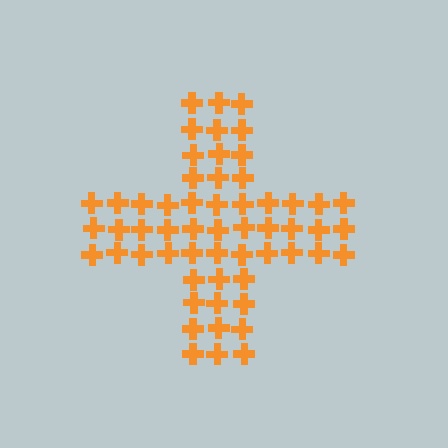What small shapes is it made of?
It is made of small crosses.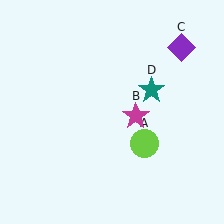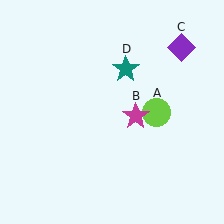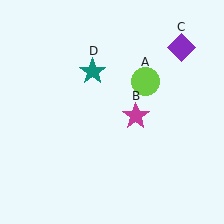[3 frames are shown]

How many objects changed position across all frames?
2 objects changed position: lime circle (object A), teal star (object D).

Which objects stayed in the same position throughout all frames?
Magenta star (object B) and purple diamond (object C) remained stationary.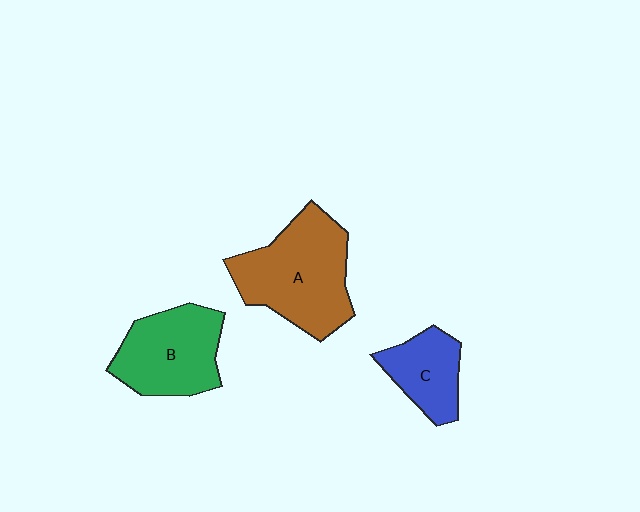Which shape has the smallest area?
Shape C (blue).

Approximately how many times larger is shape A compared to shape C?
Approximately 2.0 times.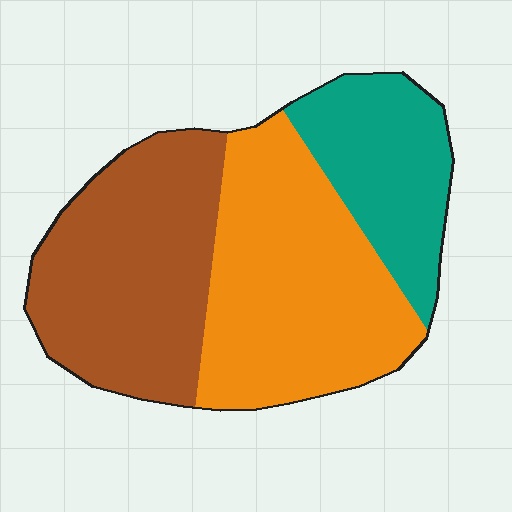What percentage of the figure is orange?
Orange takes up between a third and a half of the figure.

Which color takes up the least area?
Teal, at roughly 20%.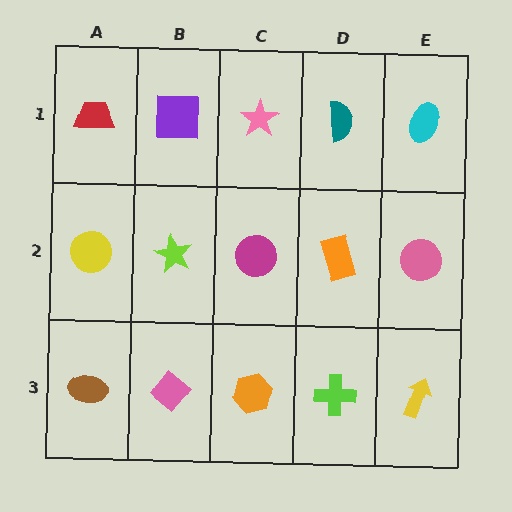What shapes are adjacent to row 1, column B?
A lime star (row 2, column B), a red trapezoid (row 1, column A), a pink star (row 1, column C).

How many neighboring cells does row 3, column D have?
3.